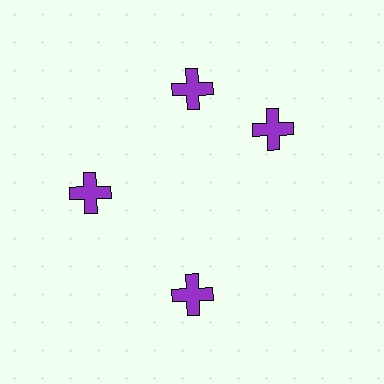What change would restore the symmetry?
The symmetry would be restored by rotating it back into even spacing with its neighbors so that all 4 crosses sit at equal angles and equal distance from the center.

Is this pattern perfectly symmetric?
No. The 4 purple crosses are arranged in a ring, but one element near the 3 o'clock position is rotated out of alignment along the ring, breaking the 4-fold rotational symmetry.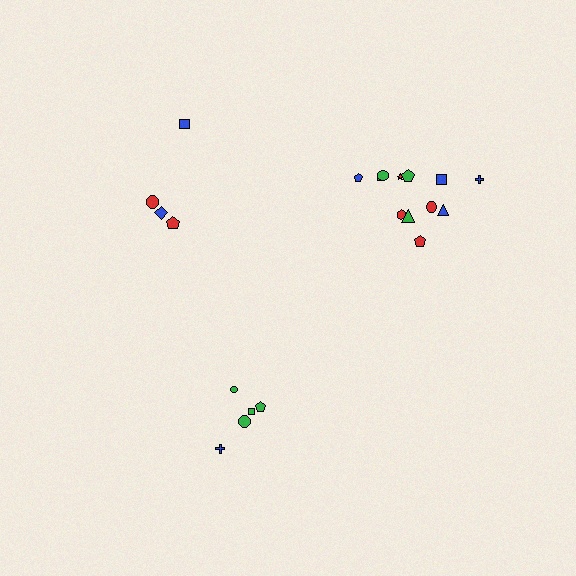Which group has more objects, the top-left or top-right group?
The top-right group.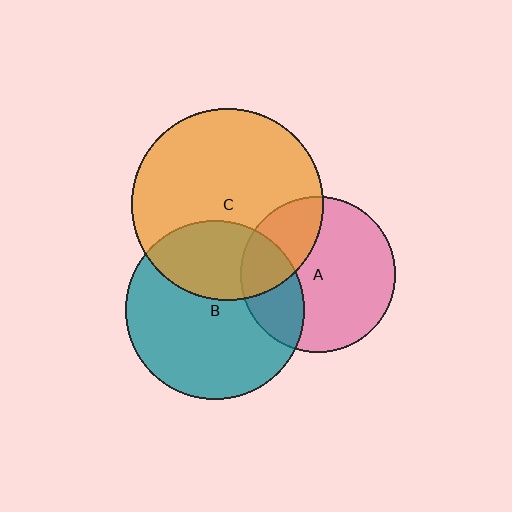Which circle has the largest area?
Circle C (orange).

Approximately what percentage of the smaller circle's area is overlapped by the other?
Approximately 35%.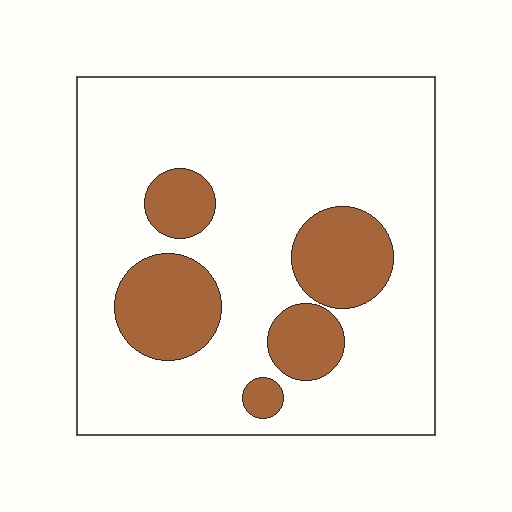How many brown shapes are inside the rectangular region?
5.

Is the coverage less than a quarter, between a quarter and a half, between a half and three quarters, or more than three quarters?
Less than a quarter.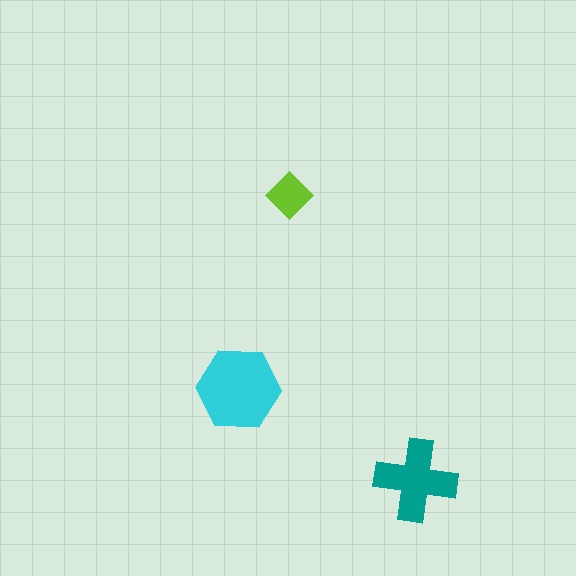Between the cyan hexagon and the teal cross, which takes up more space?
The cyan hexagon.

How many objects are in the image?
There are 3 objects in the image.